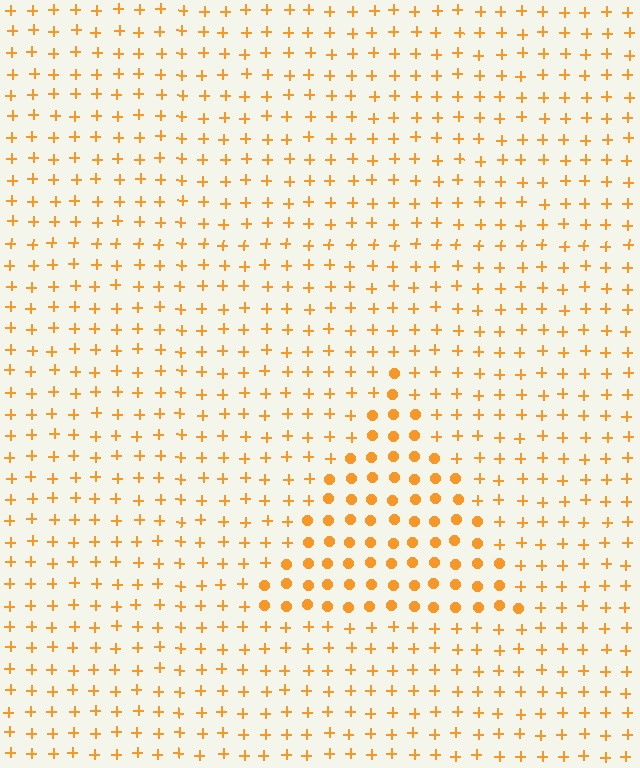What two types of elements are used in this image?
The image uses circles inside the triangle region and plus signs outside it.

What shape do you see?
I see a triangle.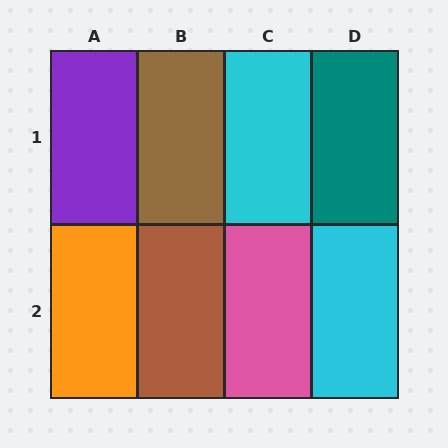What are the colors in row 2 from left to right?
Orange, brown, pink, cyan.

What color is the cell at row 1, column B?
Brown.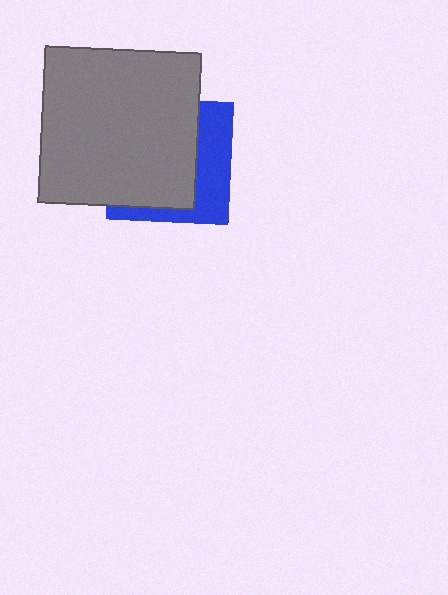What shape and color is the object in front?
The object in front is a gray square.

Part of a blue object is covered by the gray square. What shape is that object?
It is a square.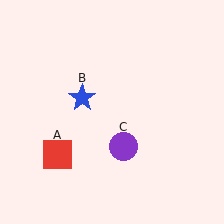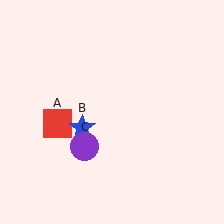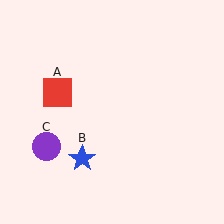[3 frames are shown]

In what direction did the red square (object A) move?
The red square (object A) moved up.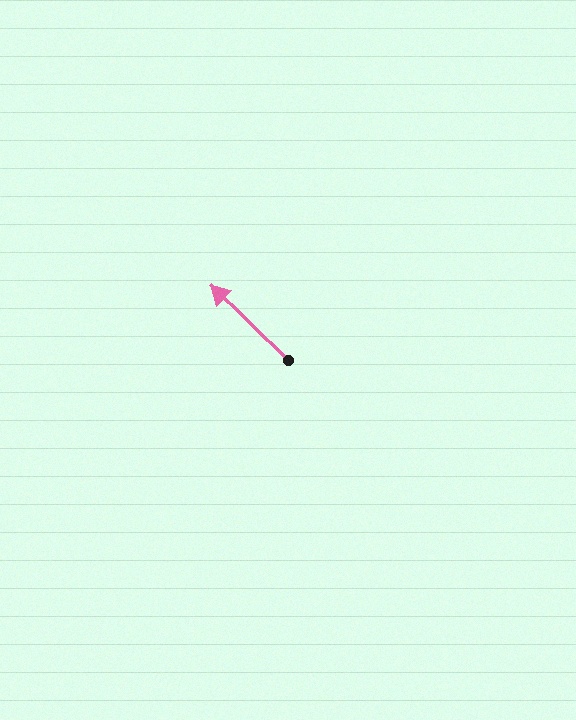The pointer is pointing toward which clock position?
Roughly 10 o'clock.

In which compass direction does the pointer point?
Northwest.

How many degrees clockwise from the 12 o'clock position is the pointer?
Approximately 314 degrees.